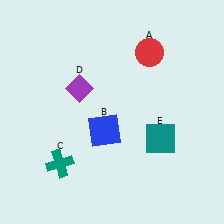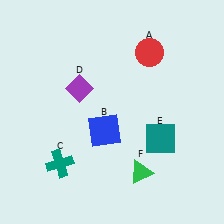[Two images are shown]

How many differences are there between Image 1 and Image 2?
There is 1 difference between the two images.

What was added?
A green triangle (F) was added in Image 2.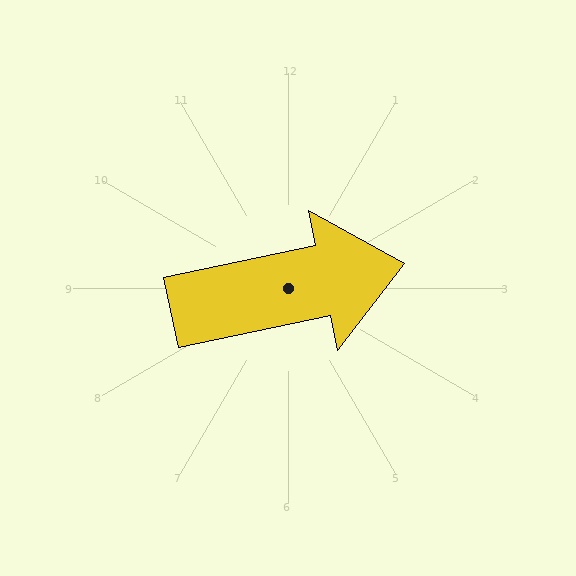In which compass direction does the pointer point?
East.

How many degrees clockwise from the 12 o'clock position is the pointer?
Approximately 78 degrees.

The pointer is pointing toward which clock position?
Roughly 3 o'clock.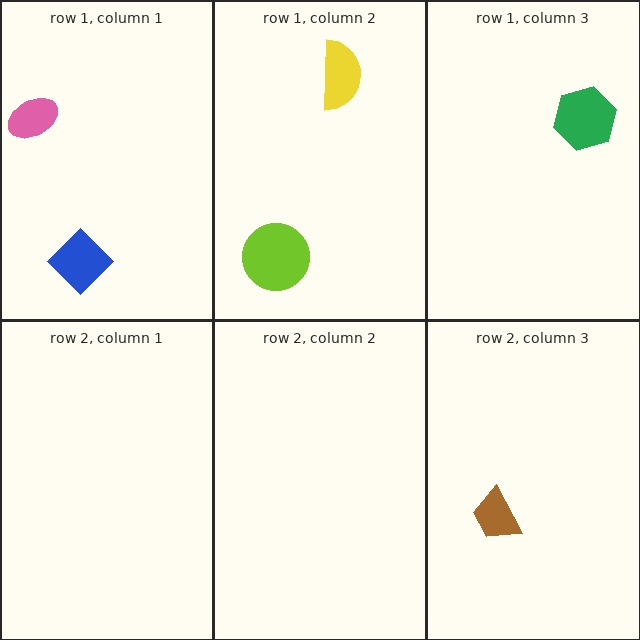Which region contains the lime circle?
The row 1, column 2 region.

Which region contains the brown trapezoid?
The row 2, column 3 region.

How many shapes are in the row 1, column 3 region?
1.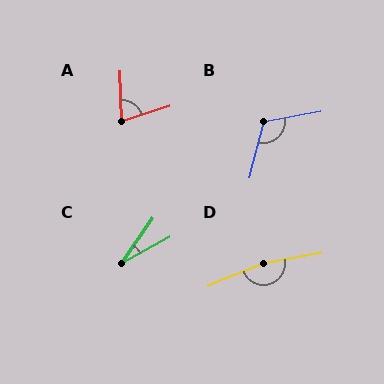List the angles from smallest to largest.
C (27°), A (75°), B (115°), D (168°).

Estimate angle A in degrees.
Approximately 75 degrees.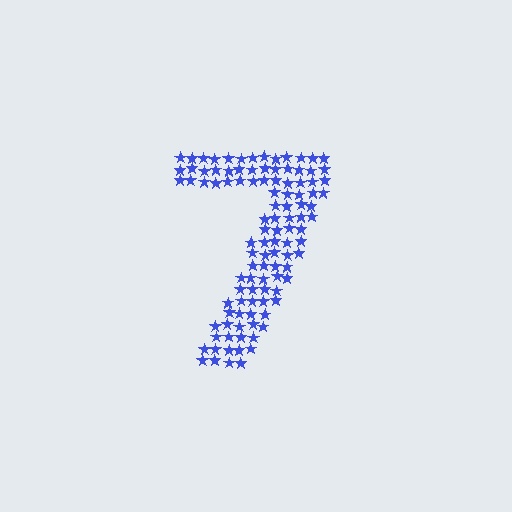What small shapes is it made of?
It is made of small stars.